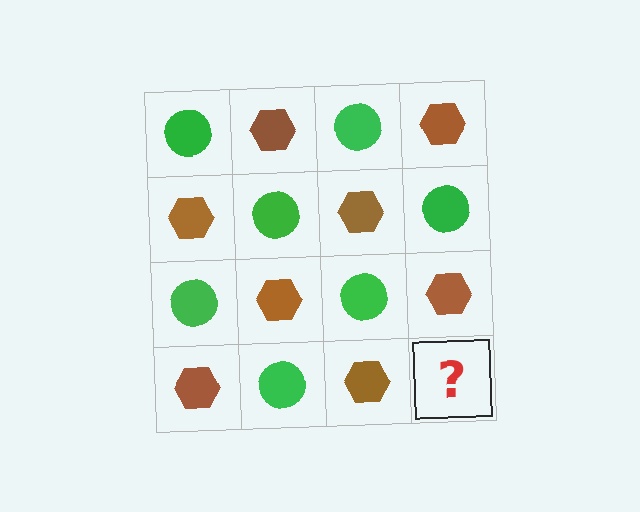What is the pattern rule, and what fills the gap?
The rule is that it alternates green circle and brown hexagon in a checkerboard pattern. The gap should be filled with a green circle.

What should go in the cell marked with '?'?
The missing cell should contain a green circle.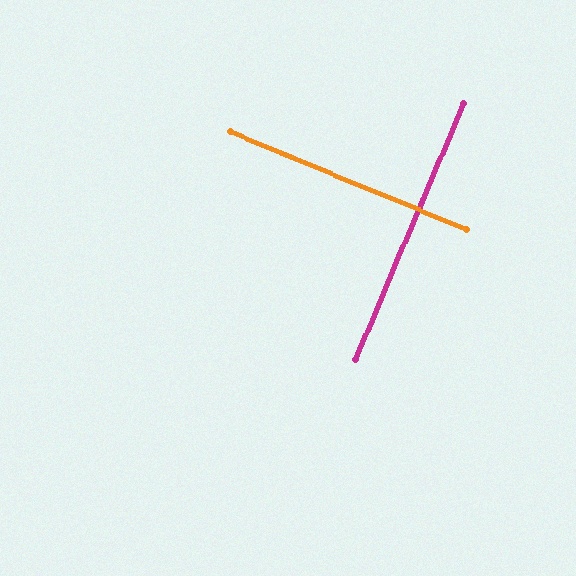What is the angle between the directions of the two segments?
Approximately 90 degrees.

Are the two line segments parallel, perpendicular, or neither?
Perpendicular — they meet at approximately 90°.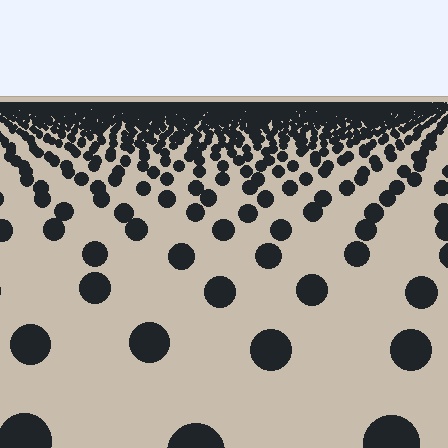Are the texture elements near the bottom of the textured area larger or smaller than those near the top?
Larger. Near the bottom, elements are closer to the viewer and appear at a bigger on-screen size.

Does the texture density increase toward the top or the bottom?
Density increases toward the top.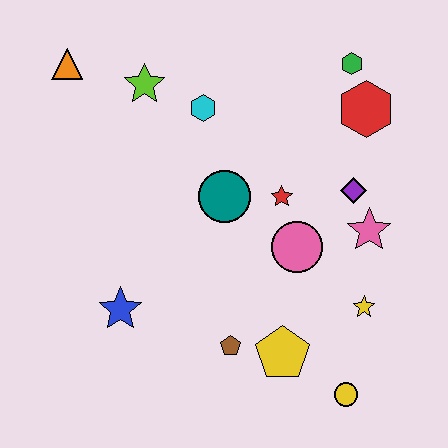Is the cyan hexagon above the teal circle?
Yes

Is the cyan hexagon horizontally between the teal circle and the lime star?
Yes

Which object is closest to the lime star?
The cyan hexagon is closest to the lime star.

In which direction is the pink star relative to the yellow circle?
The pink star is above the yellow circle.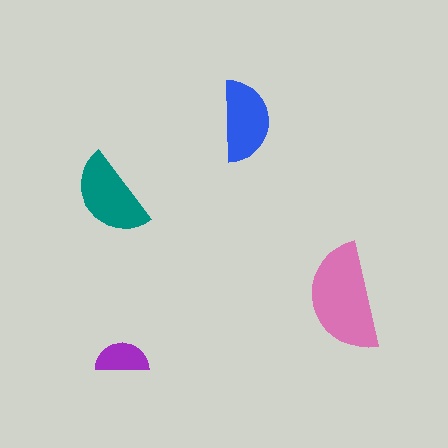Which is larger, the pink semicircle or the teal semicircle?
The pink one.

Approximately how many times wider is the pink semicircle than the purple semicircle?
About 2 times wider.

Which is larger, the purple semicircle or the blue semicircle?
The blue one.